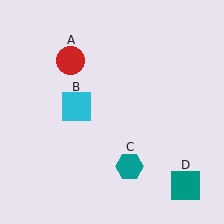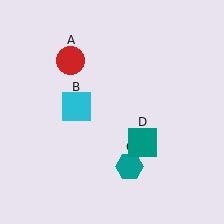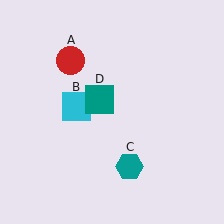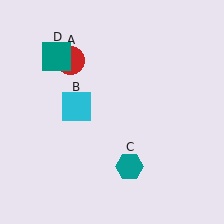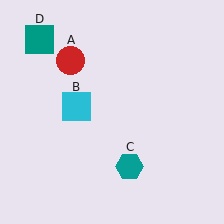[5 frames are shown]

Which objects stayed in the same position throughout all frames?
Red circle (object A) and cyan square (object B) and teal hexagon (object C) remained stationary.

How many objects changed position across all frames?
1 object changed position: teal square (object D).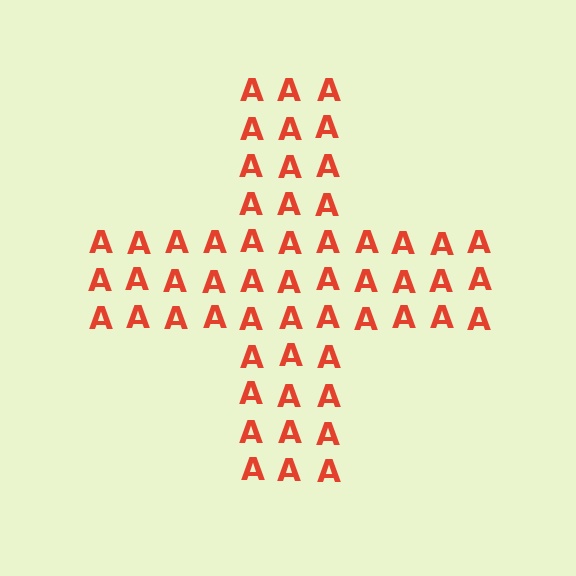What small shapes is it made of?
It is made of small letter A's.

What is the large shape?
The large shape is a cross.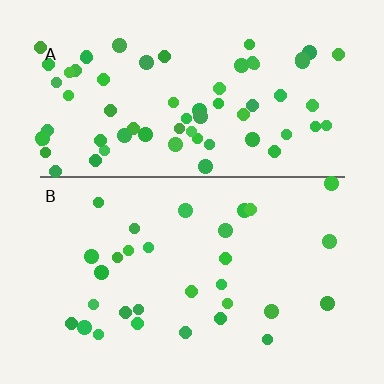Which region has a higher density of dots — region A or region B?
A (the top).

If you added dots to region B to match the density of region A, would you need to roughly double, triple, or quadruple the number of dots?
Approximately double.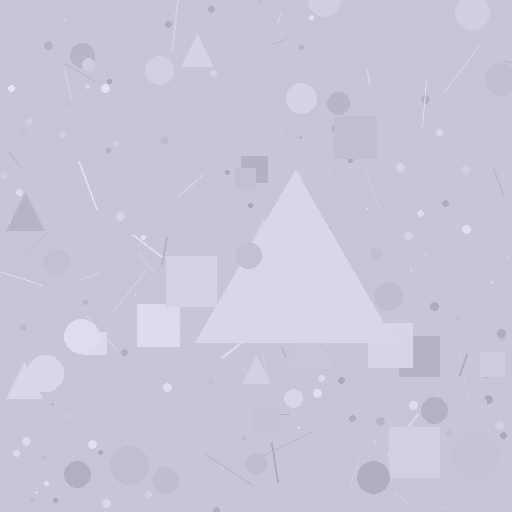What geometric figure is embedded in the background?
A triangle is embedded in the background.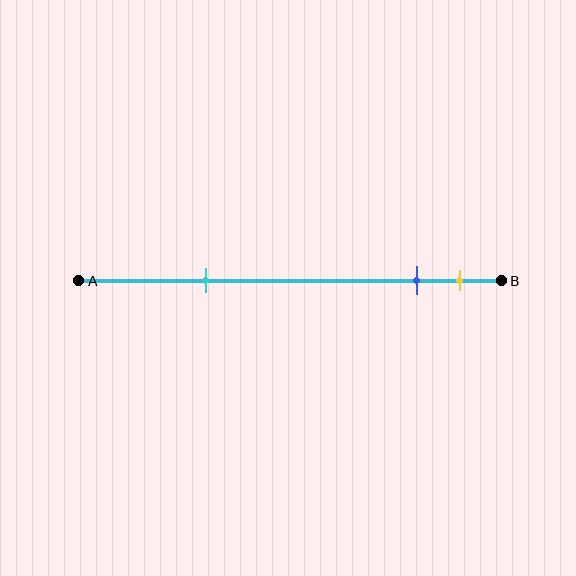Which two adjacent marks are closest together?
The blue and yellow marks are the closest adjacent pair.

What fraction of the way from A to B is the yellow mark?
The yellow mark is approximately 90% (0.9) of the way from A to B.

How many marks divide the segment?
There are 3 marks dividing the segment.